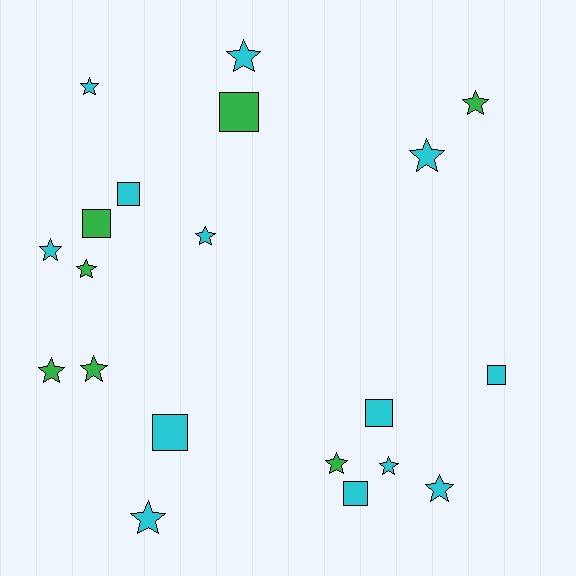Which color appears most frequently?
Cyan, with 13 objects.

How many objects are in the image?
There are 20 objects.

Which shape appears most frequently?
Star, with 13 objects.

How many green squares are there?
There are 2 green squares.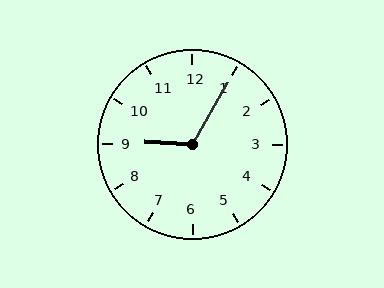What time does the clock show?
9:05.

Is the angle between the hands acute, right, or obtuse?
It is obtuse.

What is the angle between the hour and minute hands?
Approximately 118 degrees.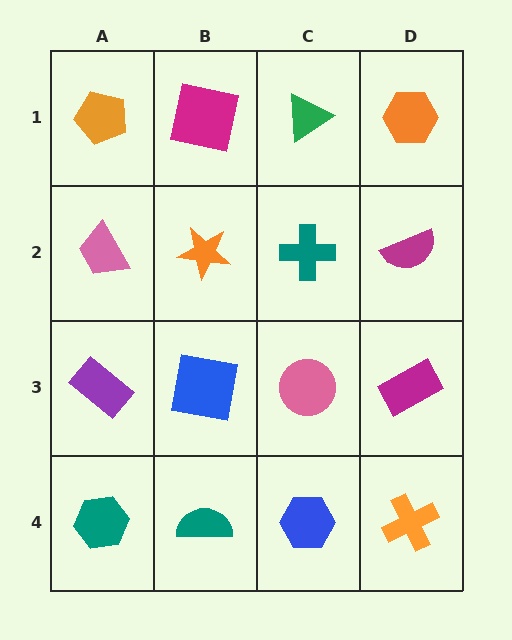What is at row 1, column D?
An orange hexagon.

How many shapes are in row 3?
4 shapes.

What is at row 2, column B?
An orange star.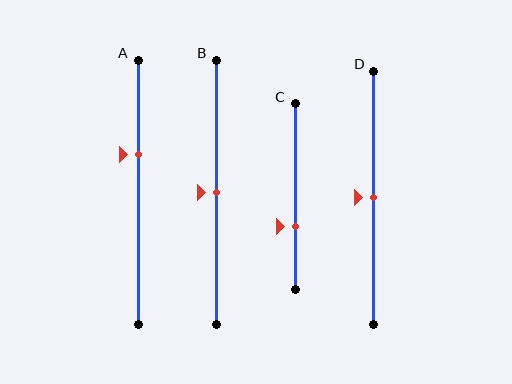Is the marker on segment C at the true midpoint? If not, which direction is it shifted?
No, the marker on segment C is shifted downward by about 16% of the segment length.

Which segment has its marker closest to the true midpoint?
Segment B has its marker closest to the true midpoint.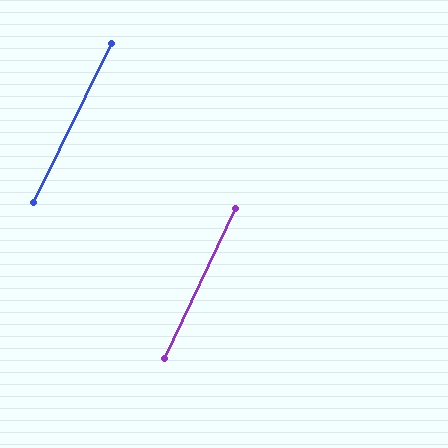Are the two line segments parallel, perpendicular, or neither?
Parallel — their directions differ by only 0.6°.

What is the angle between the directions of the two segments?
Approximately 1 degree.